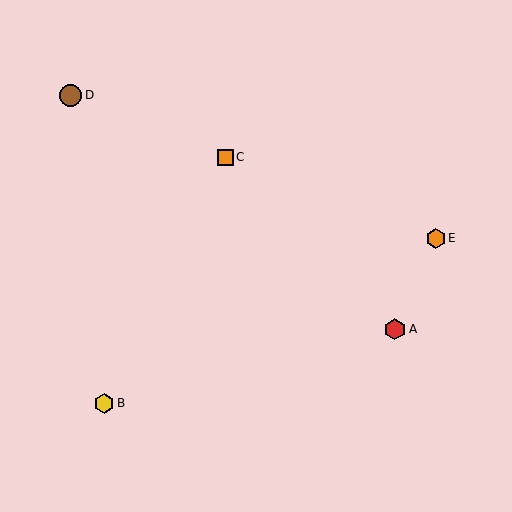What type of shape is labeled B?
Shape B is a yellow hexagon.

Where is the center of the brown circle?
The center of the brown circle is at (71, 95).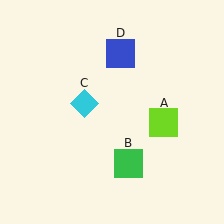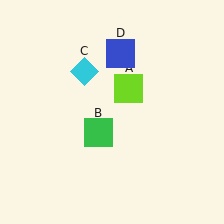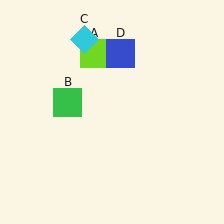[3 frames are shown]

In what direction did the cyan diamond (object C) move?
The cyan diamond (object C) moved up.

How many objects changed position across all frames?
3 objects changed position: lime square (object A), green square (object B), cyan diamond (object C).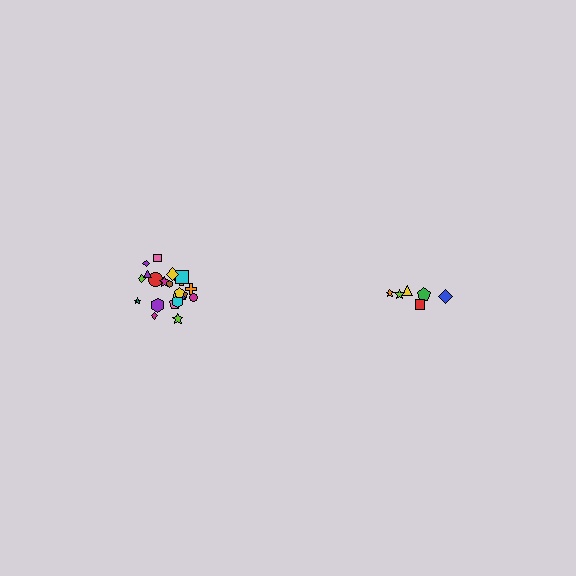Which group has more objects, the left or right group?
The left group.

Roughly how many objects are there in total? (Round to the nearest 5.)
Roughly 30 objects in total.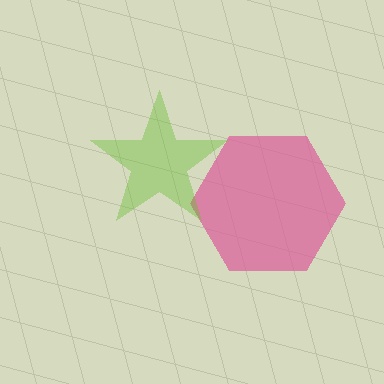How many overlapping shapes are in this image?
There are 2 overlapping shapes in the image.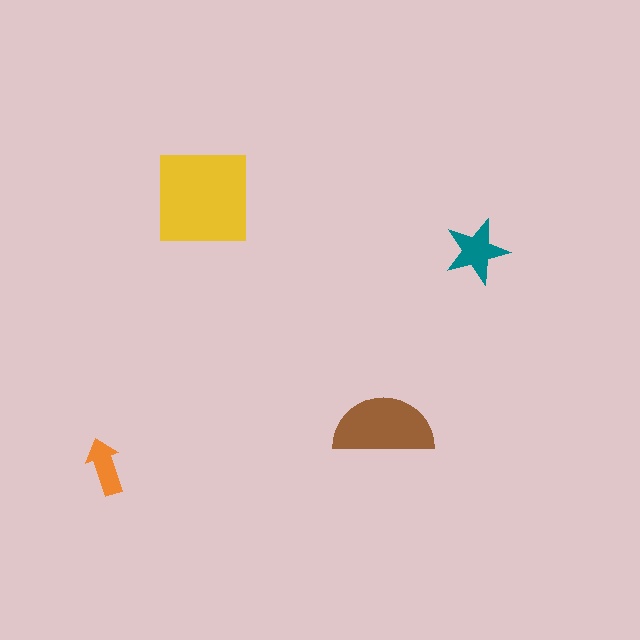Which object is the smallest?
The orange arrow.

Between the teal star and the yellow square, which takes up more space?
The yellow square.